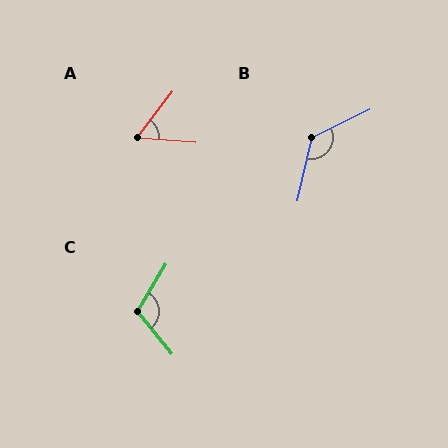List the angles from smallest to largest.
A (57°), C (110°), B (128°).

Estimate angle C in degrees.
Approximately 110 degrees.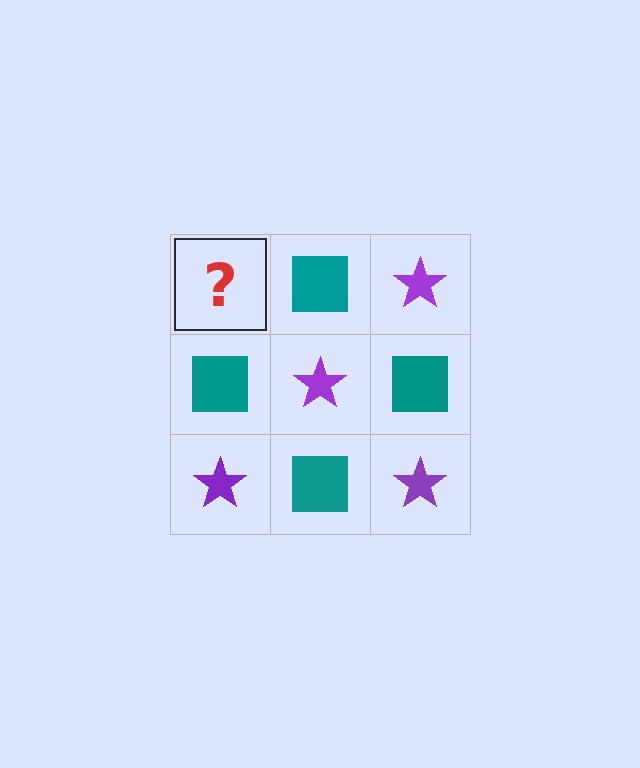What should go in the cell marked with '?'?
The missing cell should contain a purple star.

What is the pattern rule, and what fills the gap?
The rule is that it alternates purple star and teal square in a checkerboard pattern. The gap should be filled with a purple star.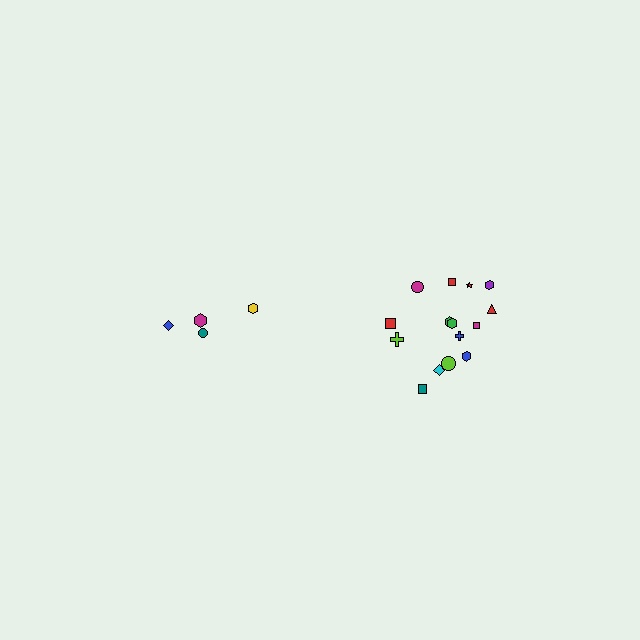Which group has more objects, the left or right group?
The right group.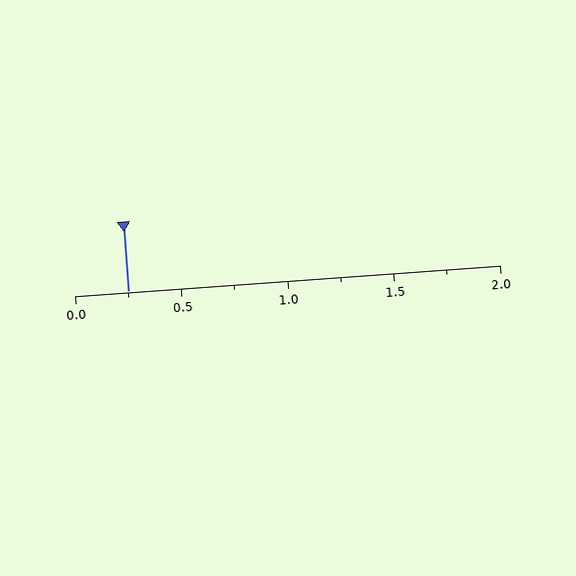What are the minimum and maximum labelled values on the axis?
The axis runs from 0.0 to 2.0.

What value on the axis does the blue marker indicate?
The marker indicates approximately 0.25.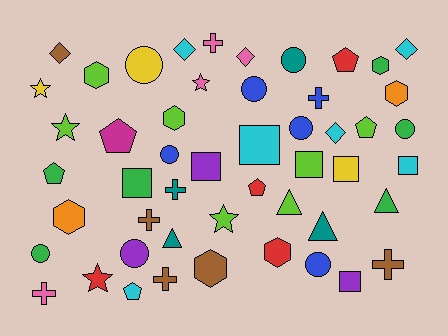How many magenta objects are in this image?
There is 1 magenta object.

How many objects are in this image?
There are 50 objects.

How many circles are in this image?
There are 9 circles.